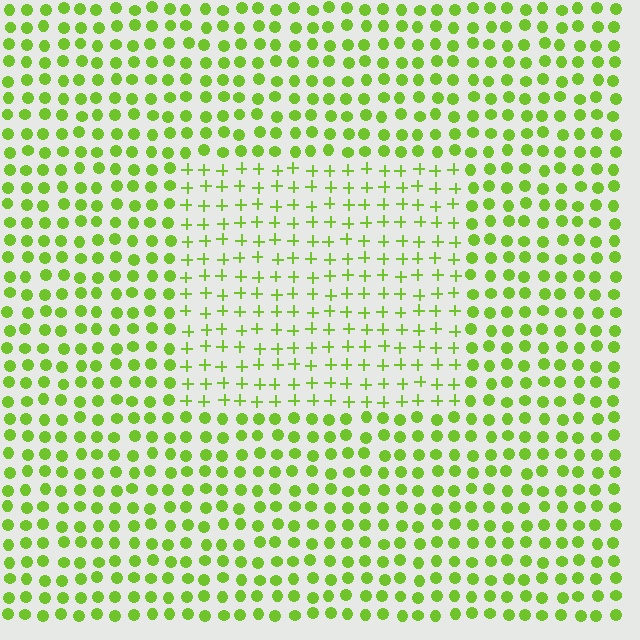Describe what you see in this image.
The image is filled with small lime elements arranged in a uniform grid. A rectangle-shaped region contains plus signs, while the surrounding area contains circles. The boundary is defined purely by the change in element shape.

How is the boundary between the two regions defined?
The boundary is defined by a change in element shape: plus signs inside vs. circles outside. All elements share the same color and spacing.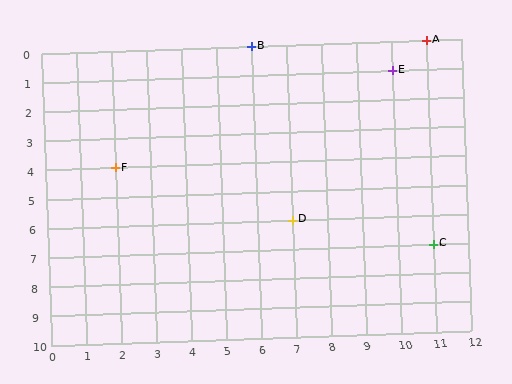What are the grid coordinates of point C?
Point C is at grid coordinates (11, 7).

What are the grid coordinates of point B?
Point B is at grid coordinates (6, 0).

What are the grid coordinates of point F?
Point F is at grid coordinates (2, 4).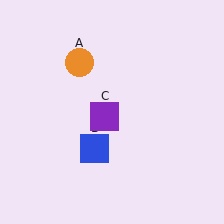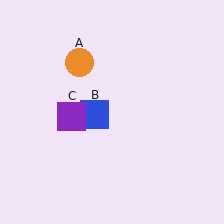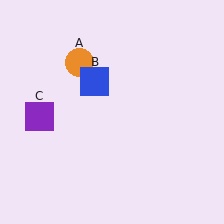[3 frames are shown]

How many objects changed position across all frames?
2 objects changed position: blue square (object B), purple square (object C).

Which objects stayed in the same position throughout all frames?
Orange circle (object A) remained stationary.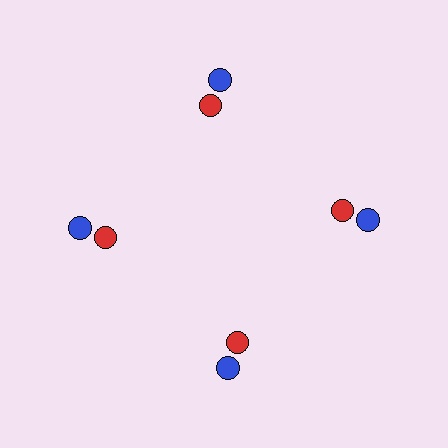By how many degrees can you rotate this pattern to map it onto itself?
The pattern maps onto itself every 90 degrees of rotation.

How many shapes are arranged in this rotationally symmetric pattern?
There are 8 shapes, arranged in 4 groups of 2.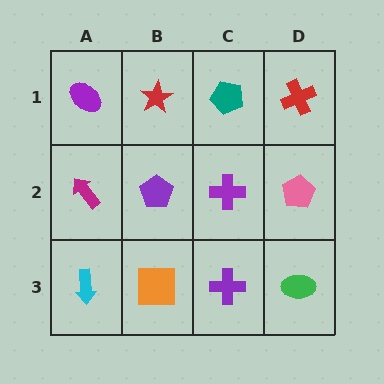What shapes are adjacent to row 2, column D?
A red cross (row 1, column D), a green ellipse (row 3, column D), a purple cross (row 2, column C).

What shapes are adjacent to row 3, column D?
A pink pentagon (row 2, column D), a purple cross (row 3, column C).